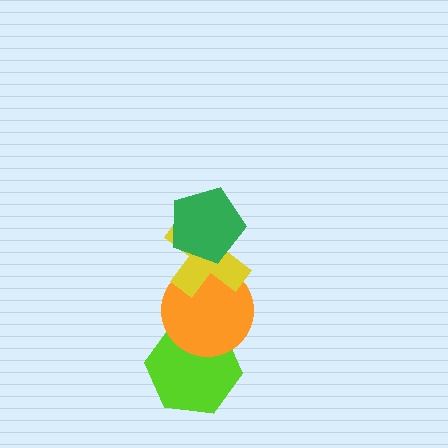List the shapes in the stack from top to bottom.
From top to bottom: the green pentagon, the yellow cross, the orange circle, the lime hexagon.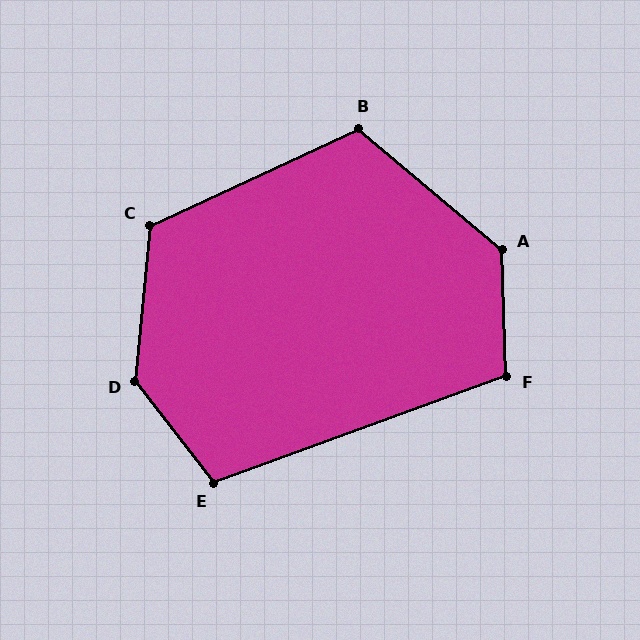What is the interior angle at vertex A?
Approximately 132 degrees (obtuse).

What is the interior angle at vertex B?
Approximately 115 degrees (obtuse).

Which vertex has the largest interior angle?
D, at approximately 137 degrees.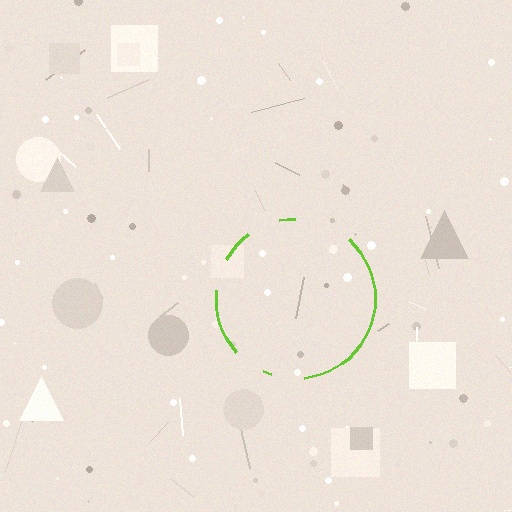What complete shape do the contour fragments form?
The contour fragments form a circle.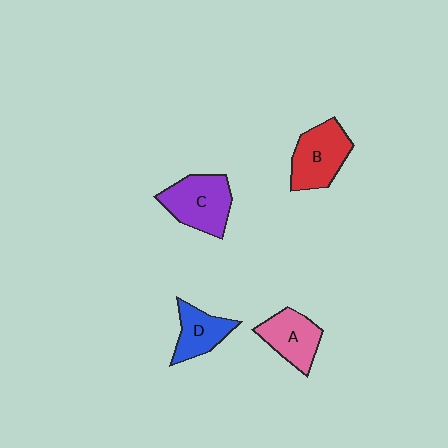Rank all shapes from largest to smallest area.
From largest to smallest: C (purple), B (red), A (pink), D (blue).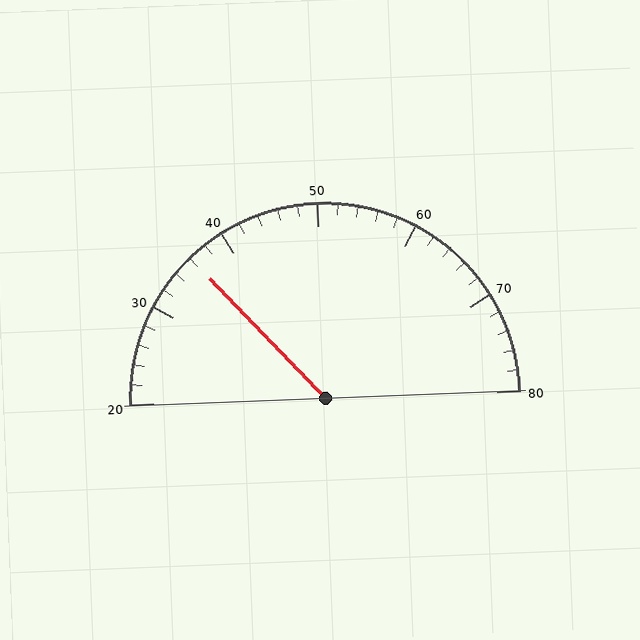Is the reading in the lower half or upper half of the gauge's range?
The reading is in the lower half of the range (20 to 80).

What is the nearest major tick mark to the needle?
The nearest major tick mark is 40.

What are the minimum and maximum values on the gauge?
The gauge ranges from 20 to 80.